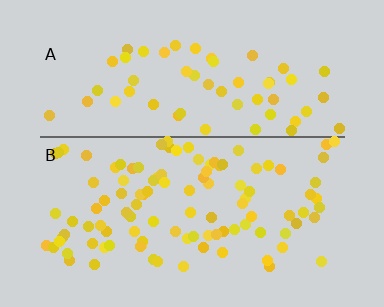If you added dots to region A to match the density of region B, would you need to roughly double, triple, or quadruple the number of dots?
Approximately double.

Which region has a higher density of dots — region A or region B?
B (the bottom).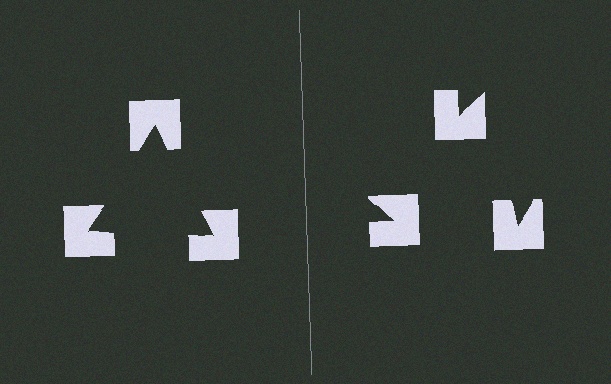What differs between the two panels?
The notched squares are positioned identically on both sides; only the wedge orientations differ. On the left they align to a triangle; on the right they are misaligned.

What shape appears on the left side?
An illusory triangle.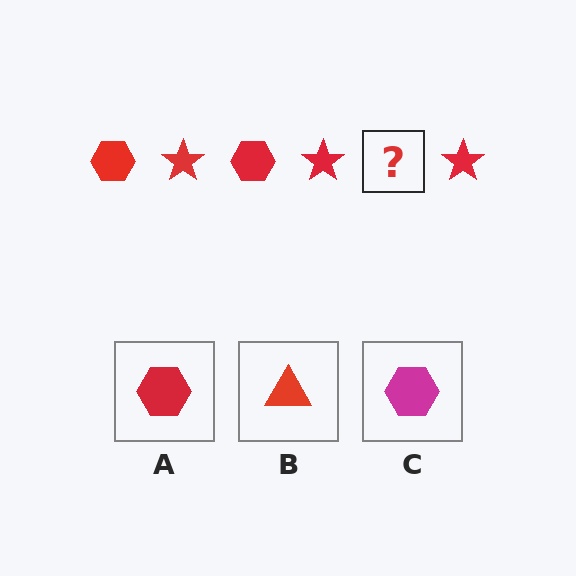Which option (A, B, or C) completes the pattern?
A.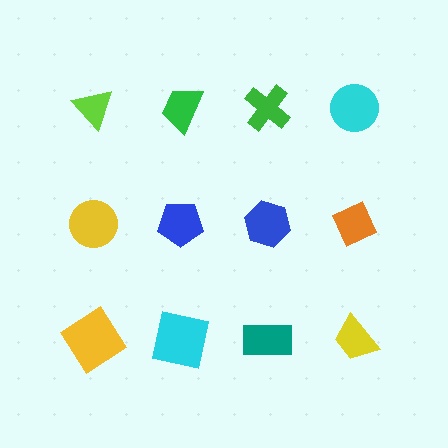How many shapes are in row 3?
4 shapes.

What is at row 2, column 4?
An orange diamond.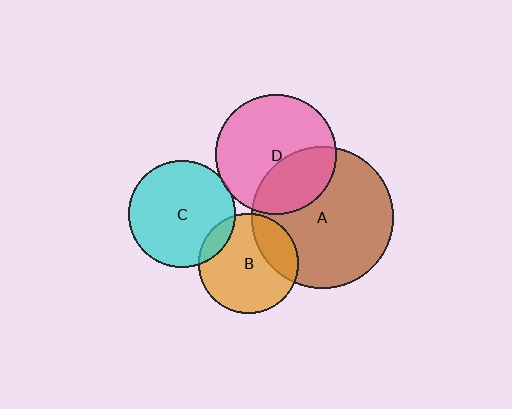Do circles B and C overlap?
Yes.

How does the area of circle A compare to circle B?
Approximately 2.0 times.